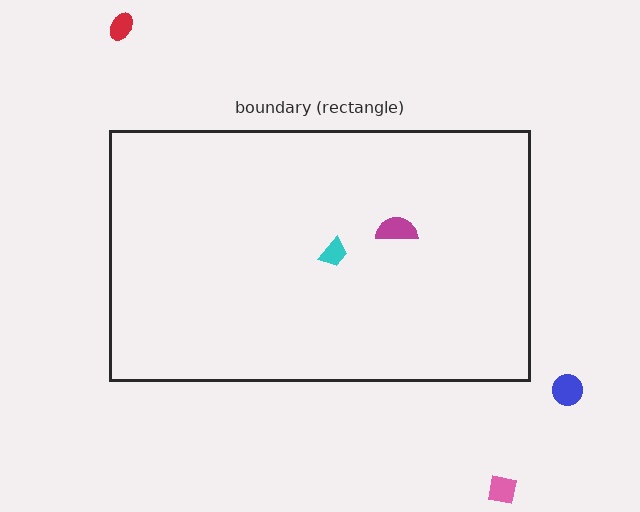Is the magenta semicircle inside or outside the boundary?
Inside.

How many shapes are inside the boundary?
2 inside, 3 outside.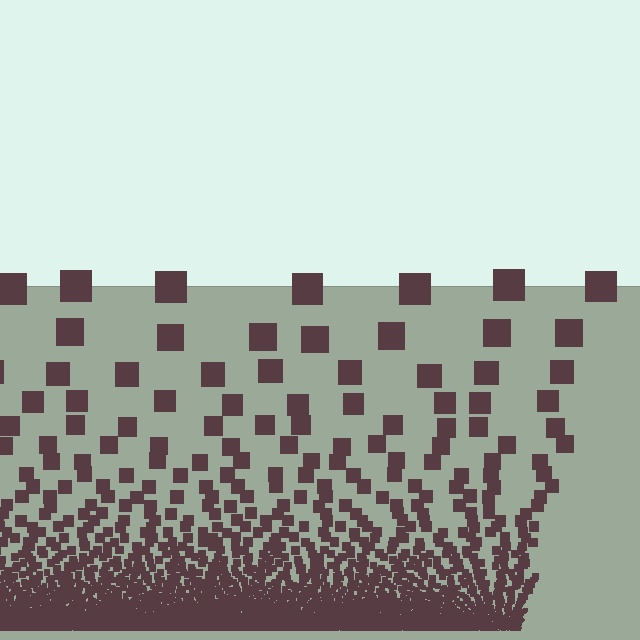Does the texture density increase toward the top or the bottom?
Density increases toward the bottom.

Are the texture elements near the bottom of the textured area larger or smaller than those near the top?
Smaller. The gradient is inverted — elements near the bottom are smaller and denser.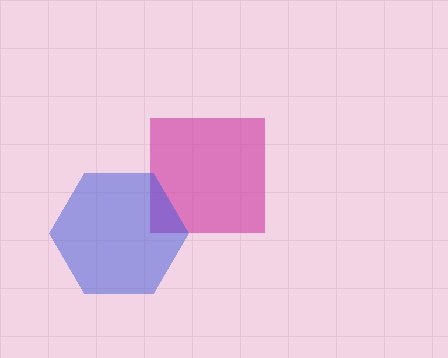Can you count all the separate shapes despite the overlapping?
Yes, there are 2 separate shapes.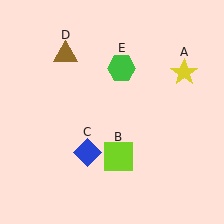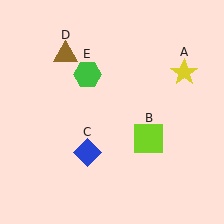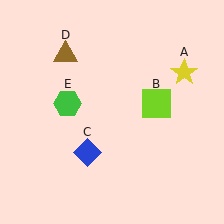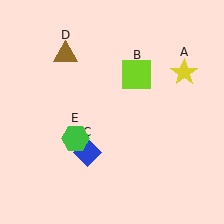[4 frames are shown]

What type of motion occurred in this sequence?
The lime square (object B), green hexagon (object E) rotated counterclockwise around the center of the scene.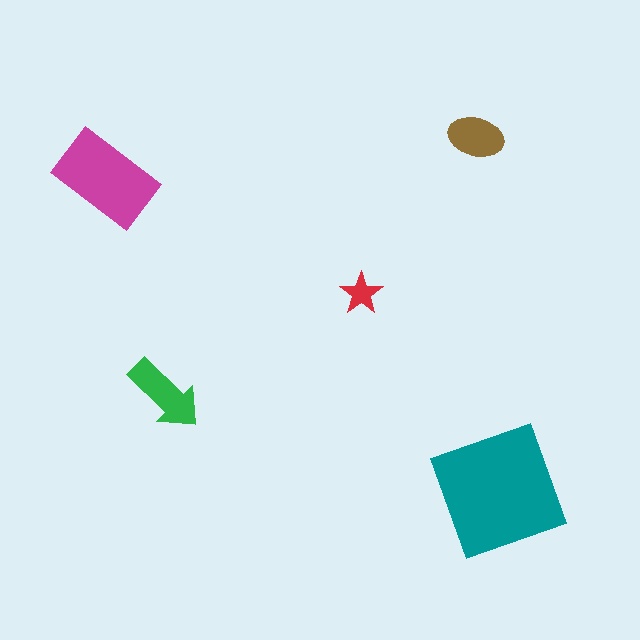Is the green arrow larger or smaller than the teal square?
Smaller.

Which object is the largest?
The teal square.